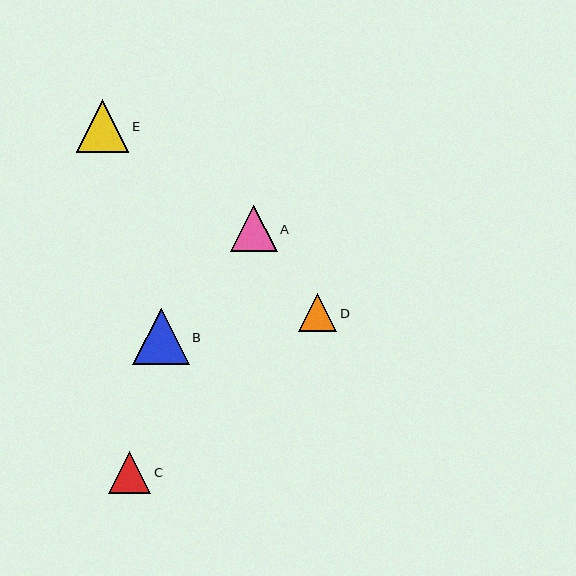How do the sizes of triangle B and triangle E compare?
Triangle B and triangle E are approximately the same size.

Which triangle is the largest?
Triangle B is the largest with a size of approximately 56 pixels.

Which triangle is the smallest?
Triangle D is the smallest with a size of approximately 38 pixels.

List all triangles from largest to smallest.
From largest to smallest: B, E, A, C, D.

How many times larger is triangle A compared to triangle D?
Triangle A is approximately 1.2 times the size of triangle D.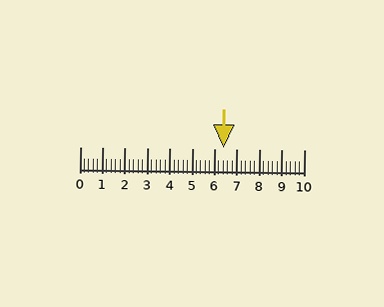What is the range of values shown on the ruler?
The ruler shows values from 0 to 10.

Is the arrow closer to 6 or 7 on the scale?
The arrow is closer to 6.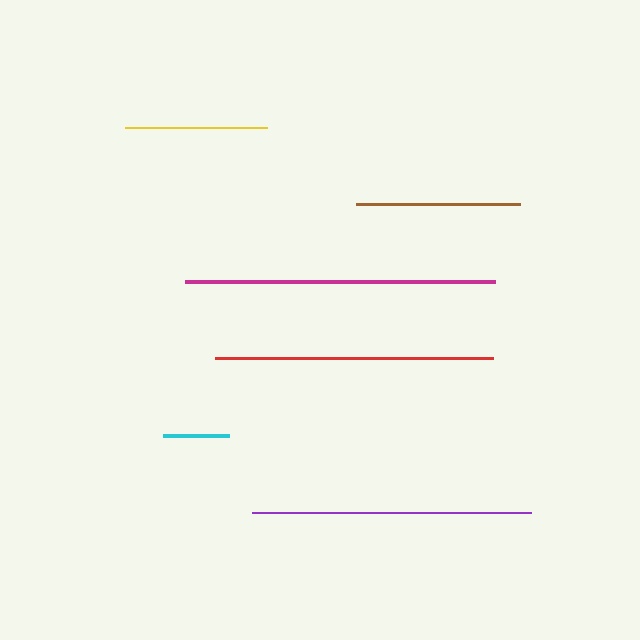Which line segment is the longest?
The magenta line is the longest at approximately 310 pixels.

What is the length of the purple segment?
The purple segment is approximately 279 pixels long.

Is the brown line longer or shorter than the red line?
The red line is longer than the brown line.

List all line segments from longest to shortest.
From longest to shortest: magenta, purple, red, brown, yellow, cyan.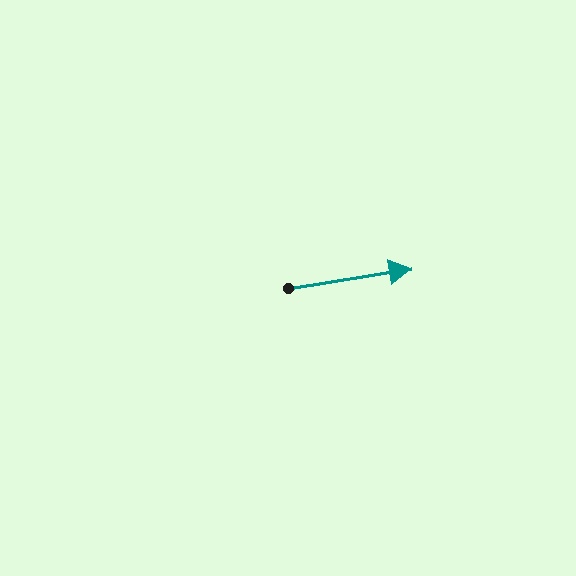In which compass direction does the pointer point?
East.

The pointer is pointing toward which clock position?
Roughly 3 o'clock.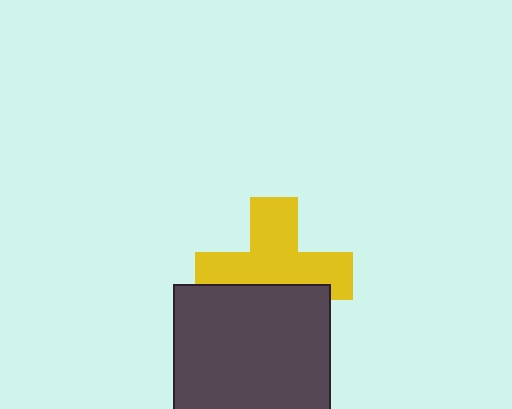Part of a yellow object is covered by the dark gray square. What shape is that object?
It is a cross.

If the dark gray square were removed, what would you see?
You would see the complete yellow cross.